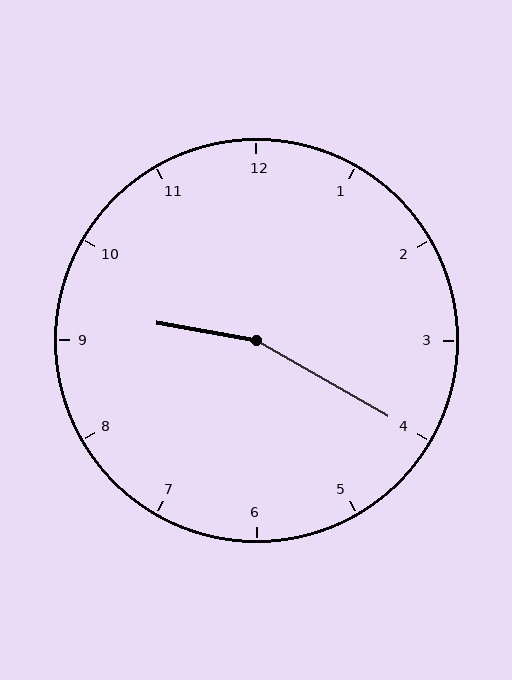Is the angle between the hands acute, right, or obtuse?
It is obtuse.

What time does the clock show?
9:20.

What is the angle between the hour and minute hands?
Approximately 160 degrees.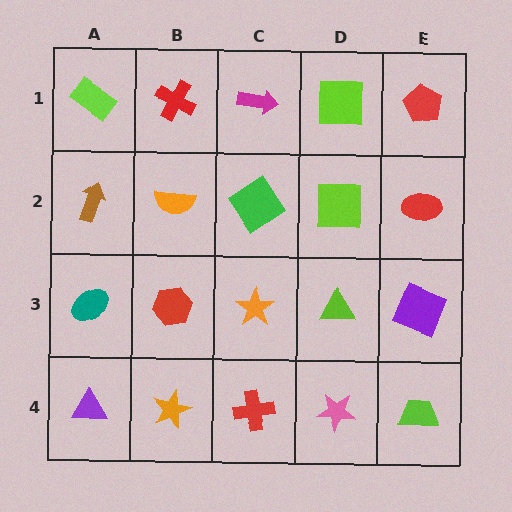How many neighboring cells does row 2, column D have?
4.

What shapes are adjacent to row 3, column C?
A green diamond (row 2, column C), a red cross (row 4, column C), a red hexagon (row 3, column B), a lime triangle (row 3, column D).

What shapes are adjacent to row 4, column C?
An orange star (row 3, column C), an orange star (row 4, column B), a pink star (row 4, column D).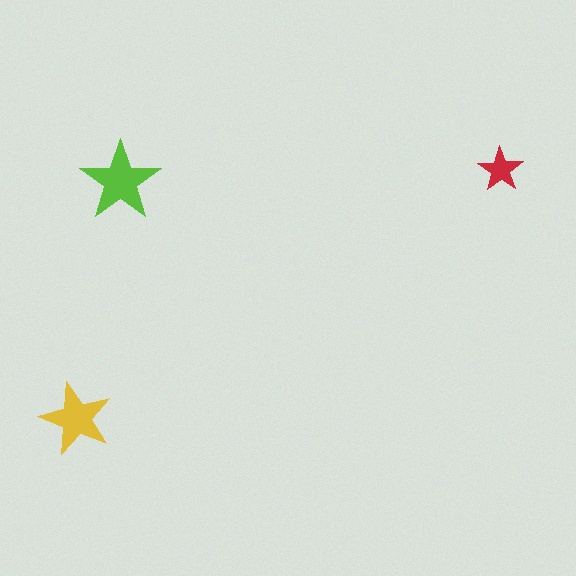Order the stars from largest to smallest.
the lime one, the yellow one, the red one.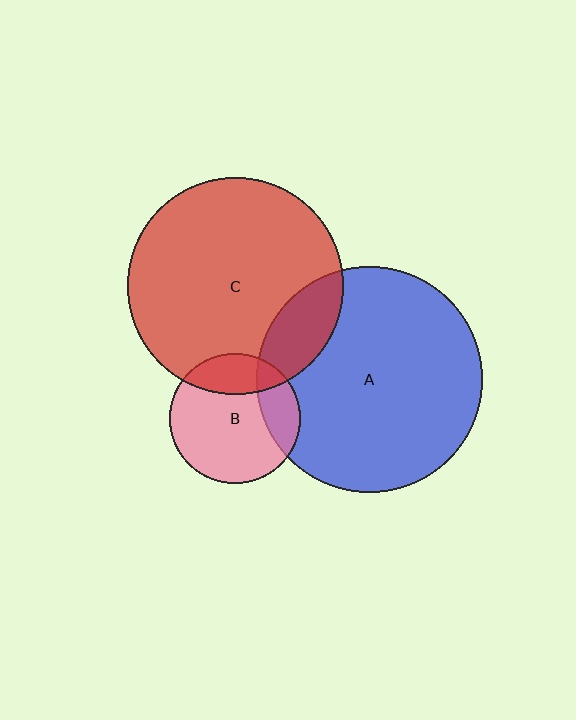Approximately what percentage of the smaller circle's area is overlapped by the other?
Approximately 20%.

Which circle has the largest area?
Circle A (blue).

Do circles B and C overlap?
Yes.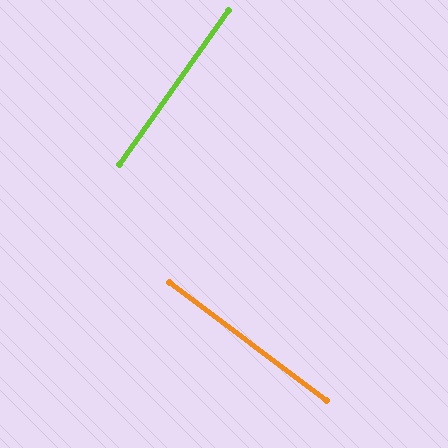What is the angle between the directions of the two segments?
Approximately 89 degrees.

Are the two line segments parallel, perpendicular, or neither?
Perpendicular — they meet at approximately 89°.